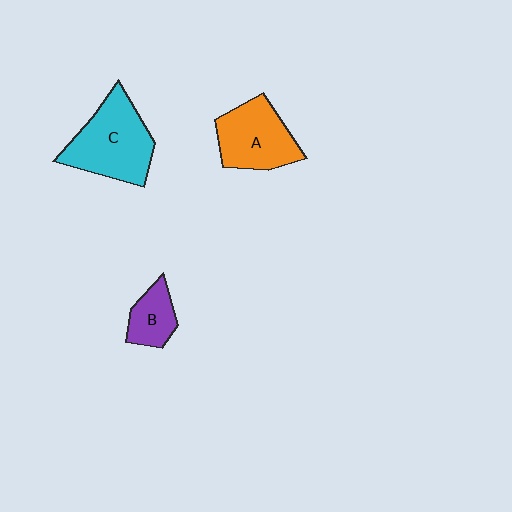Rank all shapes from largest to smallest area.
From largest to smallest: C (cyan), A (orange), B (purple).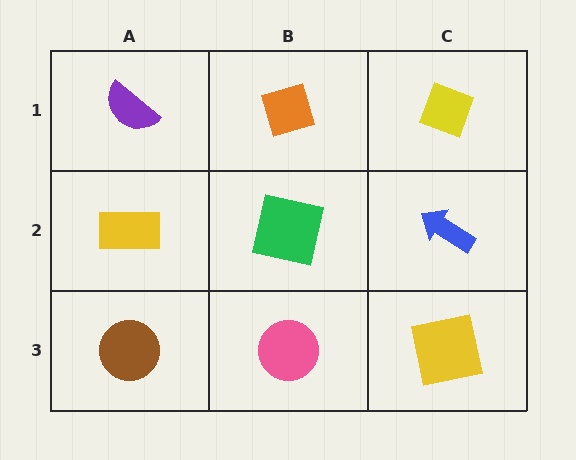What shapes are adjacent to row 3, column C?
A blue arrow (row 2, column C), a pink circle (row 3, column B).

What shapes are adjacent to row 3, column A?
A yellow rectangle (row 2, column A), a pink circle (row 3, column B).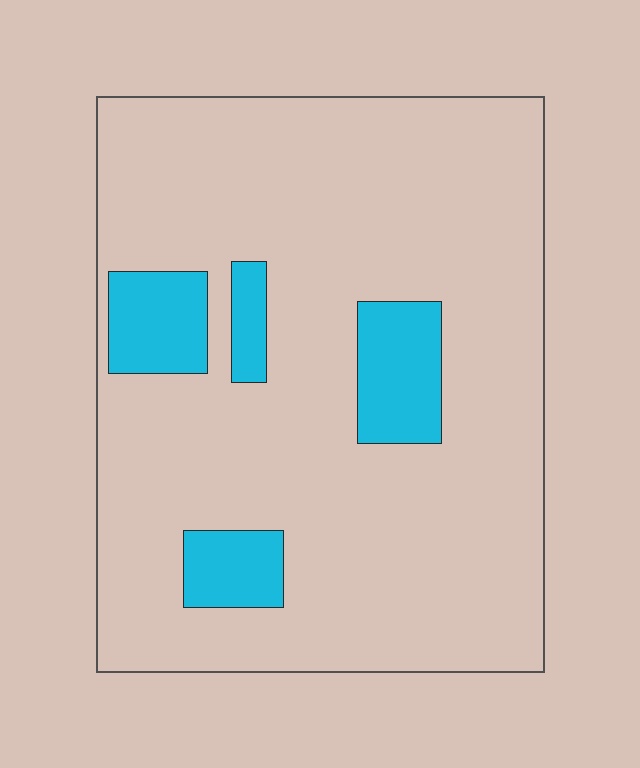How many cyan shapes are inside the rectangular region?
4.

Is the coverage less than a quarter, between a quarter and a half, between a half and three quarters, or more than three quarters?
Less than a quarter.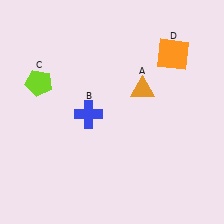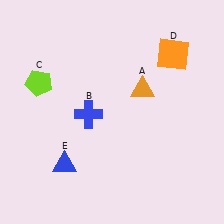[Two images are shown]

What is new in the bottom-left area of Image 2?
A blue triangle (E) was added in the bottom-left area of Image 2.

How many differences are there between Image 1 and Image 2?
There is 1 difference between the two images.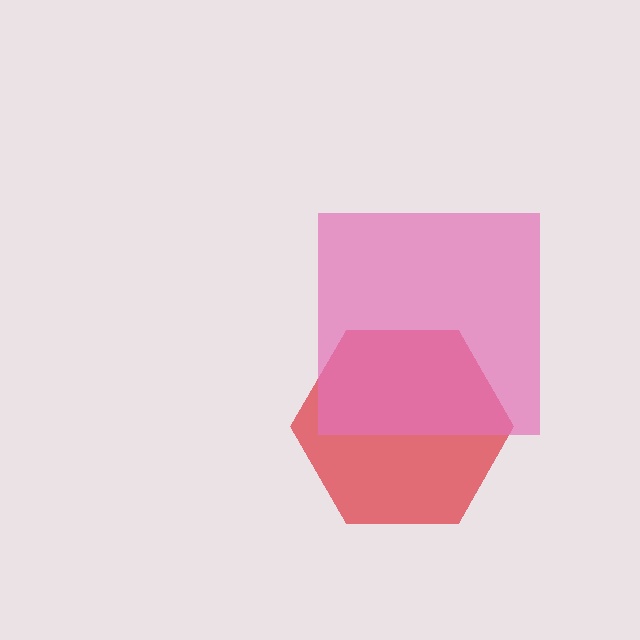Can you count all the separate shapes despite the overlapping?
Yes, there are 2 separate shapes.